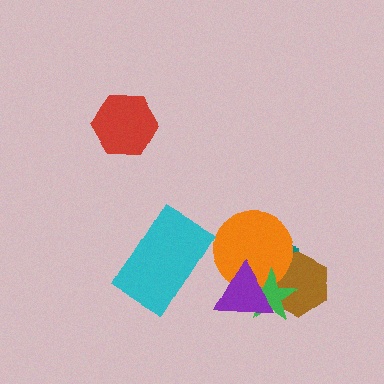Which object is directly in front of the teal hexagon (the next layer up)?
The brown hexagon is directly in front of the teal hexagon.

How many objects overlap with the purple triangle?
4 objects overlap with the purple triangle.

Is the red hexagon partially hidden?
No, no other shape covers it.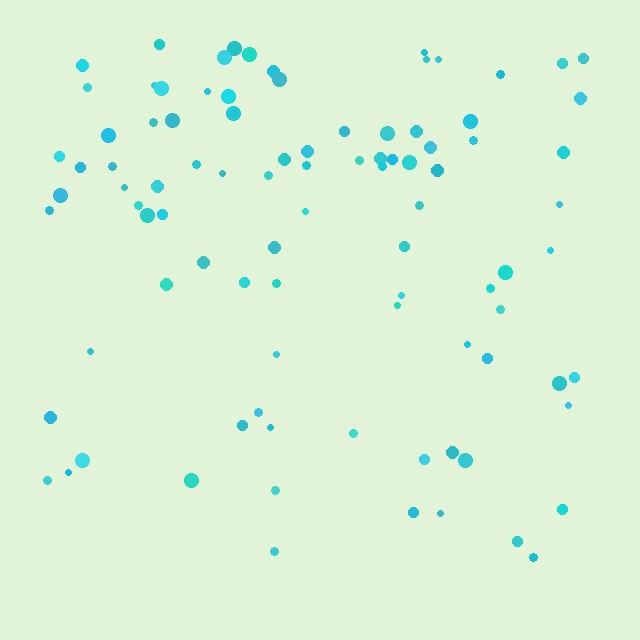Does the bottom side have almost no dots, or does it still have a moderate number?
Still a moderate number, just noticeably fewer than the top.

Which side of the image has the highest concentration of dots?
The top.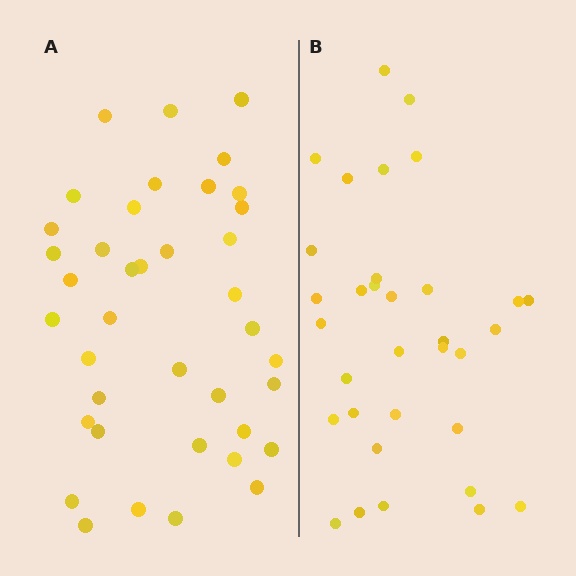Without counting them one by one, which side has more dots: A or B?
Region A (the left region) has more dots.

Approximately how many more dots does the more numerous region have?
Region A has about 6 more dots than region B.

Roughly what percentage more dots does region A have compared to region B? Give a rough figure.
About 20% more.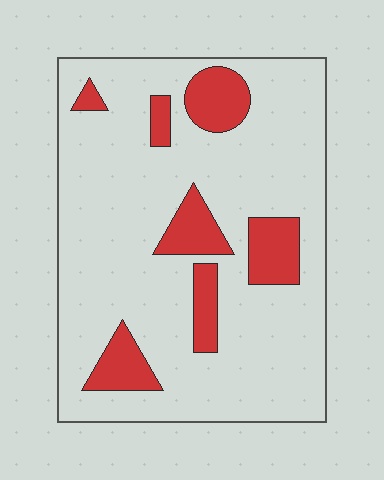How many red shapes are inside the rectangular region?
7.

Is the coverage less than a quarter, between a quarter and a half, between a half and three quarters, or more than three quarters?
Less than a quarter.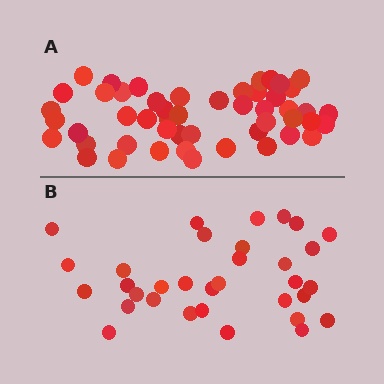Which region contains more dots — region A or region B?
Region A (the top region) has more dots.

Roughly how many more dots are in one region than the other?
Region A has approximately 15 more dots than region B.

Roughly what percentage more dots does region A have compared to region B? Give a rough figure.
About 50% more.